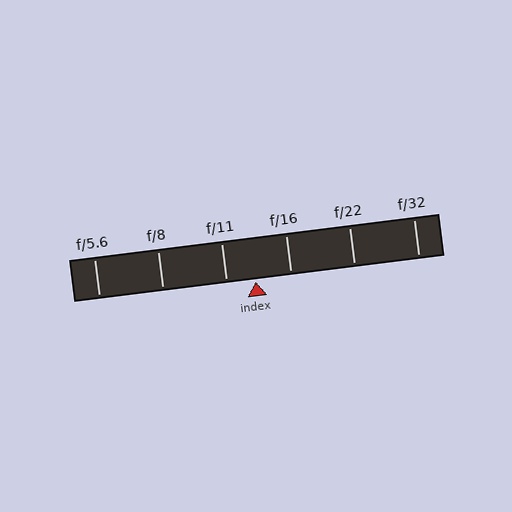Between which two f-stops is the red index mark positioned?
The index mark is between f/11 and f/16.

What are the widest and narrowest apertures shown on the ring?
The widest aperture shown is f/5.6 and the narrowest is f/32.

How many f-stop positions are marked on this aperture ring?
There are 6 f-stop positions marked.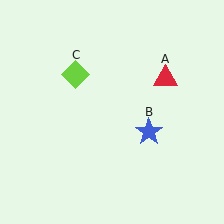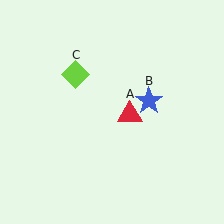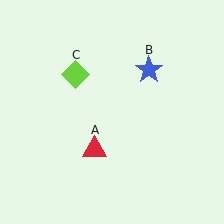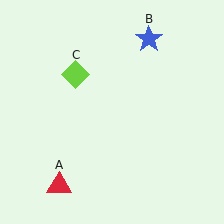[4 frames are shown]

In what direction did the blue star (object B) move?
The blue star (object B) moved up.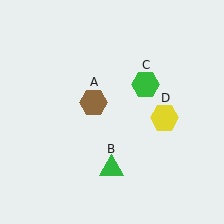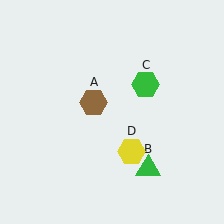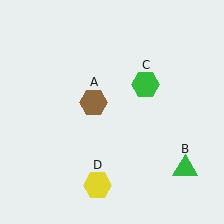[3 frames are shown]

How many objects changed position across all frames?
2 objects changed position: green triangle (object B), yellow hexagon (object D).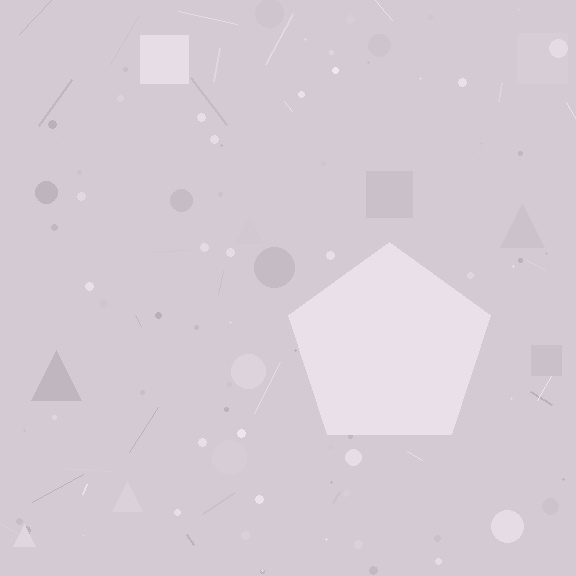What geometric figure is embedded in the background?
A pentagon is embedded in the background.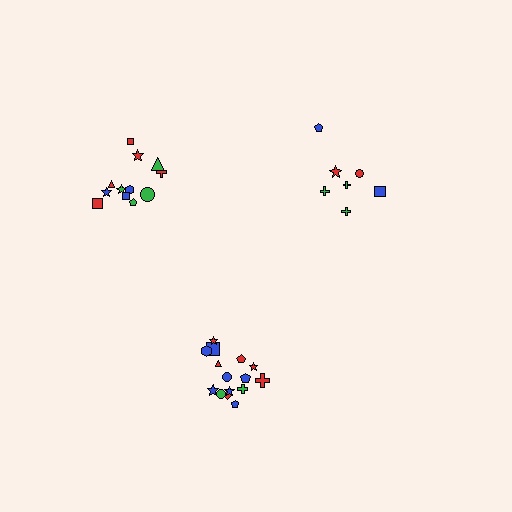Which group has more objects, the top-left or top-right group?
The top-left group.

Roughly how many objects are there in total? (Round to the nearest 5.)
Roughly 35 objects in total.